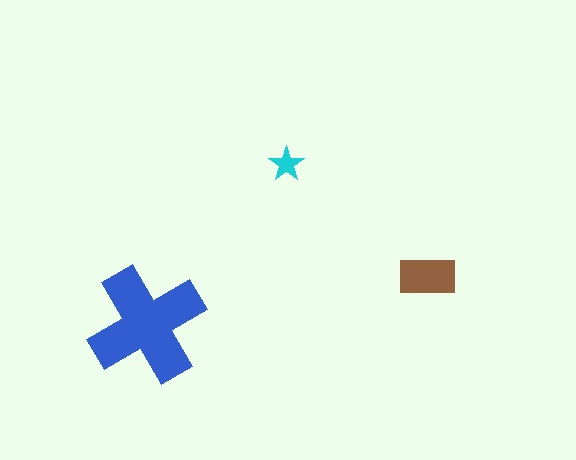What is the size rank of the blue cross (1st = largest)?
1st.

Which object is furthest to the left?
The blue cross is leftmost.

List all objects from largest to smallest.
The blue cross, the brown rectangle, the cyan star.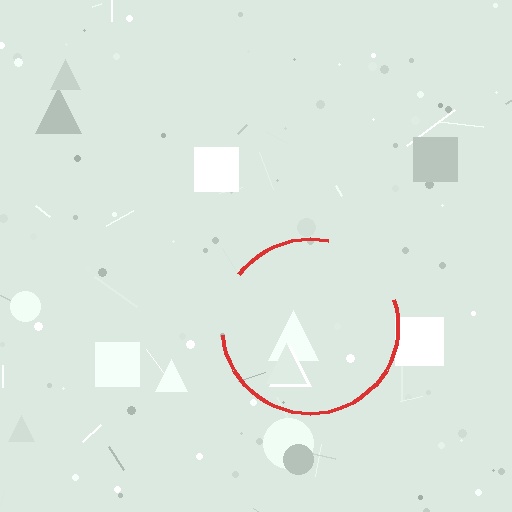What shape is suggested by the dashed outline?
The dashed outline suggests a circle.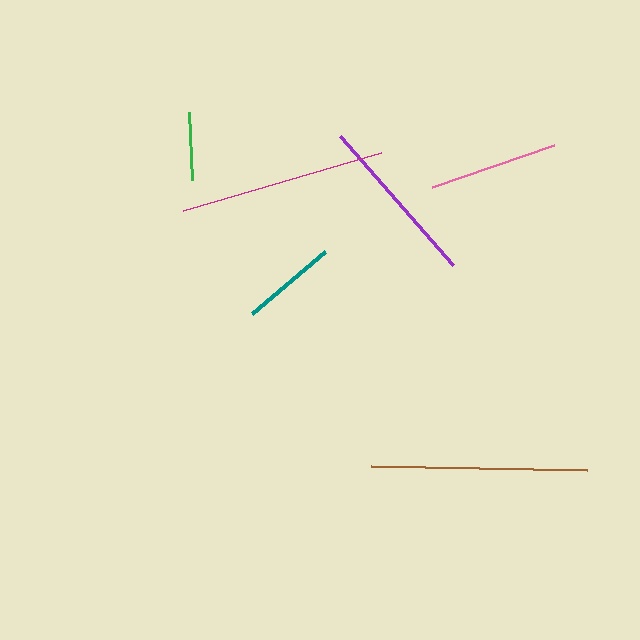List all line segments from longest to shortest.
From longest to shortest: brown, magenta, purple, pink, teal, green.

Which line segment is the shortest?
The green line is the shortest at approximately 68 pixels.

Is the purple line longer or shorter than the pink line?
The purple line is longer than the pink line.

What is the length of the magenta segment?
The magenta segment is approximately 206 pixels long.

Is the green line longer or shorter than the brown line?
The brown line is longer than the green line.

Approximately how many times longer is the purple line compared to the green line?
The purple line is approximately 2.5 times the length of the green line.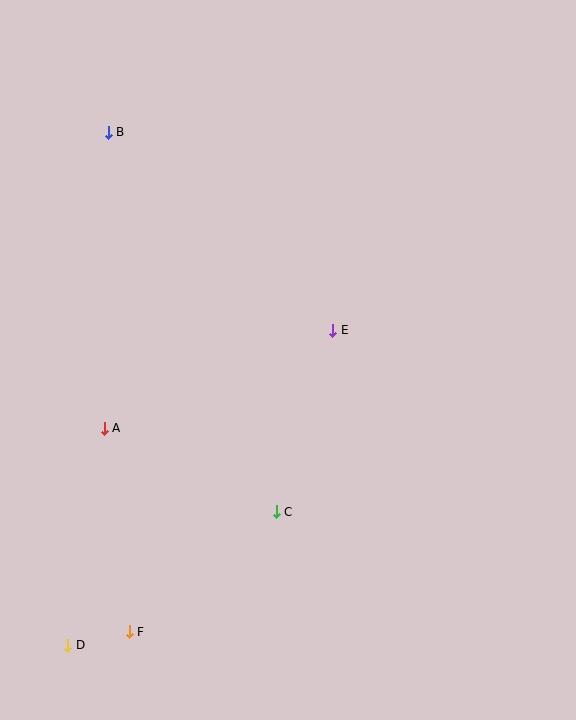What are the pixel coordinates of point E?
Point E is at (333, 330).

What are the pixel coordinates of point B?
Point B is at (108, 132).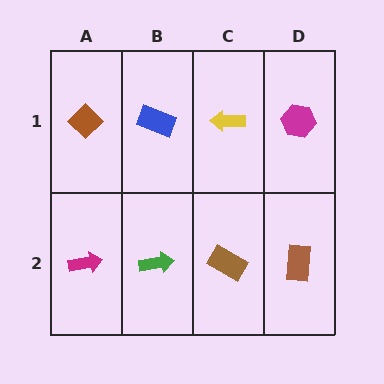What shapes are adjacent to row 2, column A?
A brown diamond (row 1, column A), a green arrow (row 2, column B).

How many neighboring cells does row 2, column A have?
2.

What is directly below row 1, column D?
A brown rectangle.